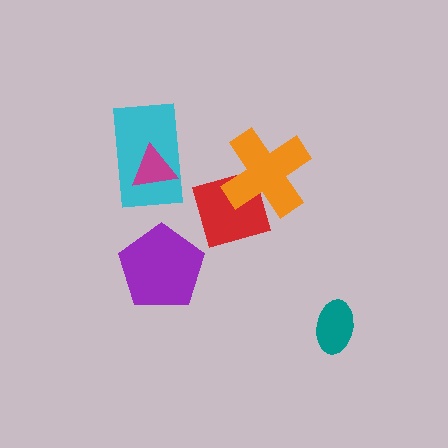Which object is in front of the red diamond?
The orange cross is in front of the red diamond.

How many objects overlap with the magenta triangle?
1 object overlaps with the magenta triangle.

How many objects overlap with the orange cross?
1 object overlaps with the orange cross.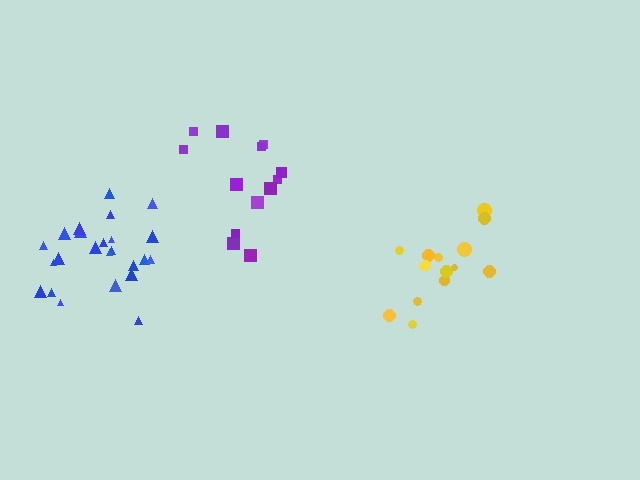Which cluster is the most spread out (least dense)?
Purple.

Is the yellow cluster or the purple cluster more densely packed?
Yellow.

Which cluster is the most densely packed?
Blue.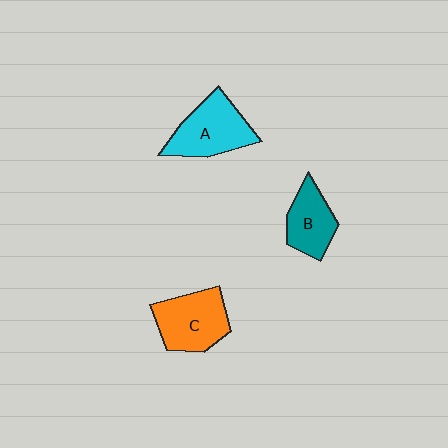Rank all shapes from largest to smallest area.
From largest to smallest: A (cyan), C (orange), B (teal).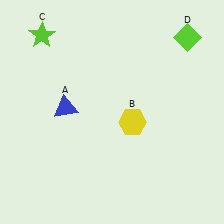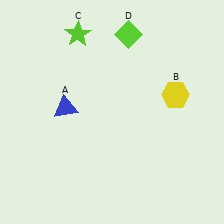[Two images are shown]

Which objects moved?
The objects that moved are: the yellow hexagon (B), the lime star (C), the lime diamond (D).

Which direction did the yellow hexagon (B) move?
The yellow hexagon (B) moved right.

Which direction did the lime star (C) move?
The lime star (C) moved right.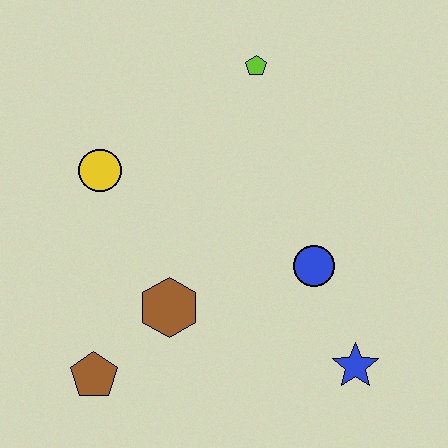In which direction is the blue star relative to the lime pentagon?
The blue star is below the lime pentagon.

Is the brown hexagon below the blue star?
No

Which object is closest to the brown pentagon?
The brown hexagon is closest to the brown pentagon.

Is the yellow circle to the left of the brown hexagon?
Yes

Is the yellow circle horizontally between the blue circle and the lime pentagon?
No